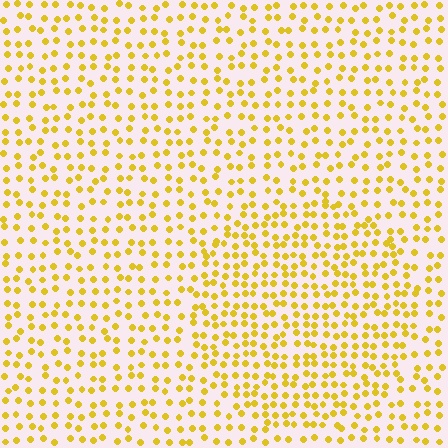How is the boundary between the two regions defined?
The boundary is defined by a change in element density (approximately 1.5x ratio). All elements are the same color, size, and shape.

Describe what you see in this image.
The image contains small yellow elements arranged at two different densities. A circle-shaped region is visible where the elements are more densely packed than the surrounding area.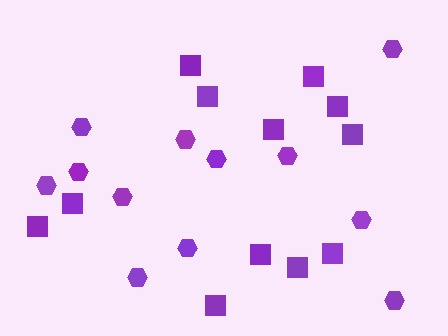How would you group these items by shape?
There are 2 groups: one group of squares (12) and one group of hexagons (12).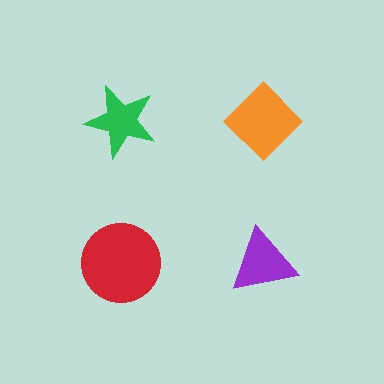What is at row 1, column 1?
A green star.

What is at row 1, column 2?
An orange diamond.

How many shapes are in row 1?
2 shapes.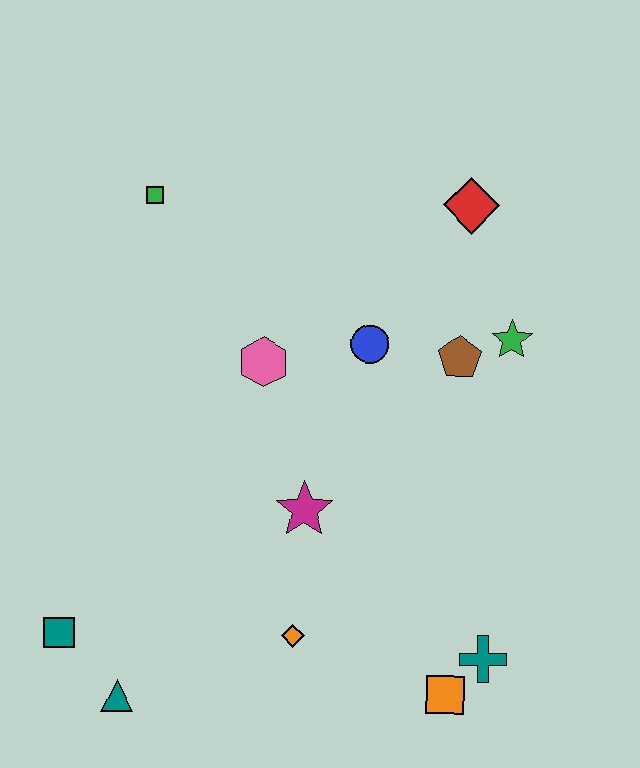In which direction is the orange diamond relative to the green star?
The orange diamond is below the green star.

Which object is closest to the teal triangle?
The teal square is closest to the teal triangle.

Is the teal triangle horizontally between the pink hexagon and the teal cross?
No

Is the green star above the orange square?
Yes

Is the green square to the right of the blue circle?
No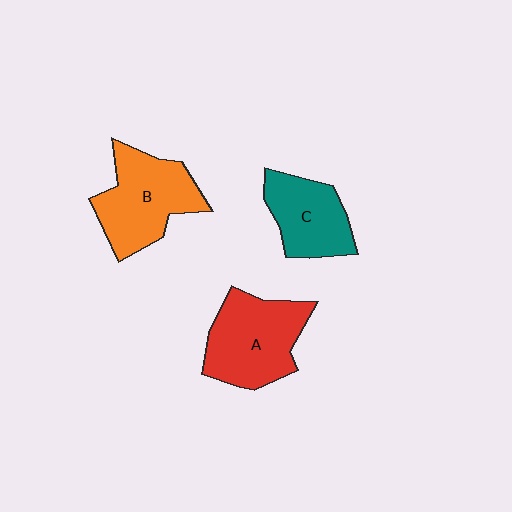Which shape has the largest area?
Shape A (red).